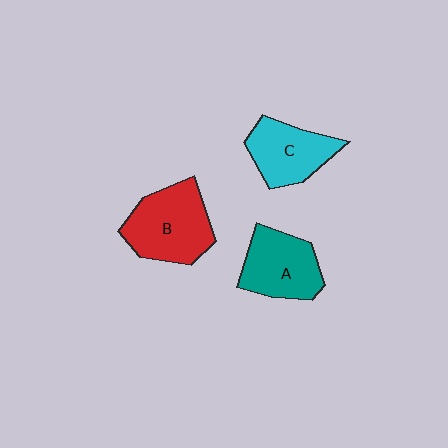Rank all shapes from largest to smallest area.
From largest to smallest: B (red), A (teal), C (cyan).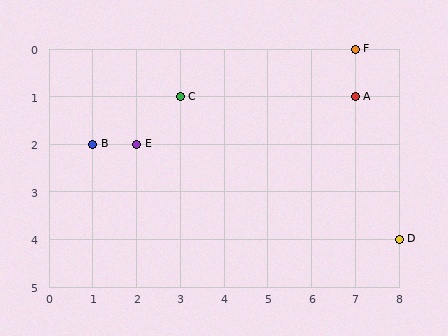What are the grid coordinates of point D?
Point D is at grid coordinates (8, 4).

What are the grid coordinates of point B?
Point B is at grid coordinates (1, 2).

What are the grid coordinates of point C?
Point C is at grid coordinates (3, 1).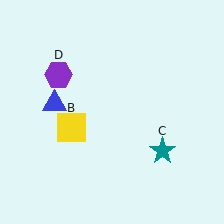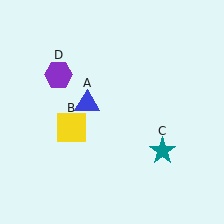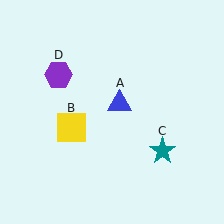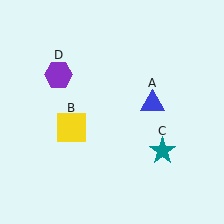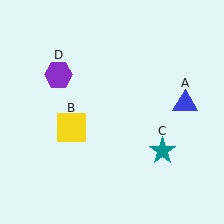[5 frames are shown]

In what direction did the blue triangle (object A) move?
The blue triangle (object A) moved right.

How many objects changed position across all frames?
1 object changed position: blue triangle (object A).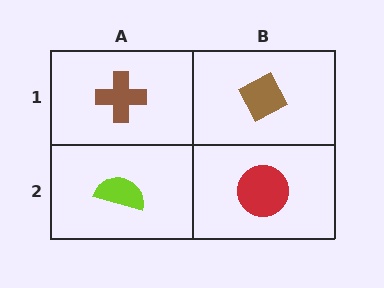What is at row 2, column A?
A lime semicircle.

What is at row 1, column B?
A brown diamond.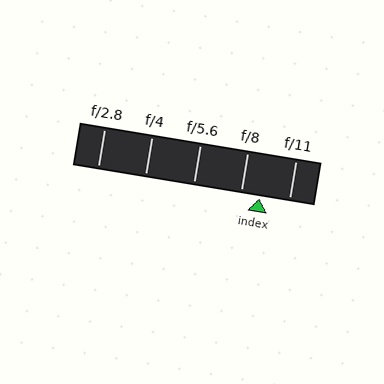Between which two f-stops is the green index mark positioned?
The index mark is between f/8 and f/11.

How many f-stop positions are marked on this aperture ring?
There are 5 f-stop positions marked.